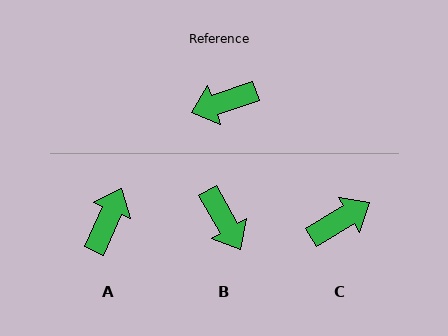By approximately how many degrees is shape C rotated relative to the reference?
Approximately 167 degrees clockwise.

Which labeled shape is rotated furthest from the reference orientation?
C, about 167 degrees away.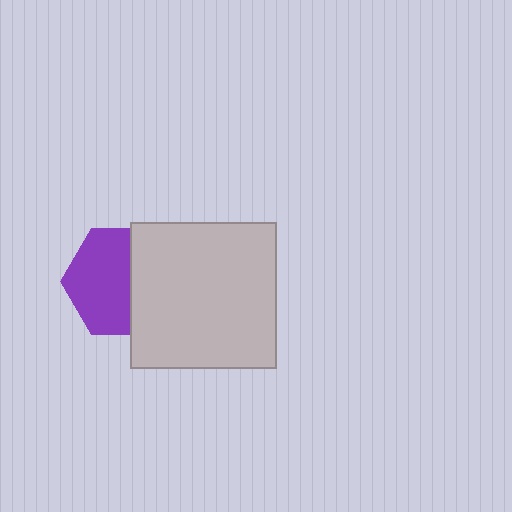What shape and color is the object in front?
The object in front is a light gray square.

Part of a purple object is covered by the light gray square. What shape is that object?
It is a hexagon.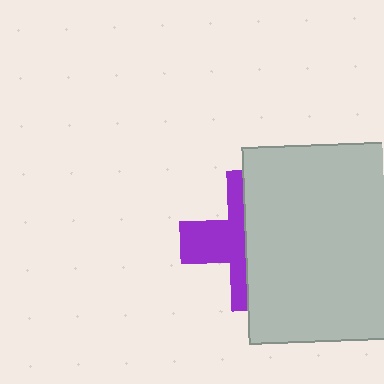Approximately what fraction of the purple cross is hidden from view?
Roughly 57% of the purple cross is hidden behind the light gray square.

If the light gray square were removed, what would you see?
You would see the complete purple cross.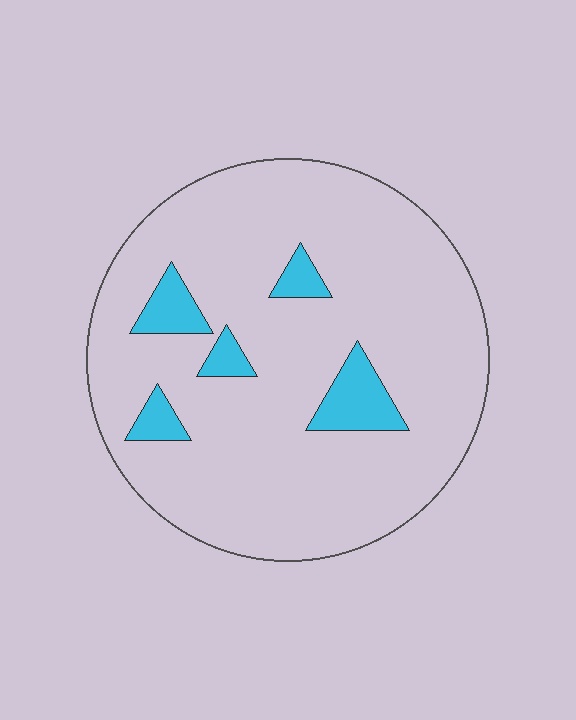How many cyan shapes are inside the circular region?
5.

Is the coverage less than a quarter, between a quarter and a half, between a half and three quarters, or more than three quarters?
Less than a quarter.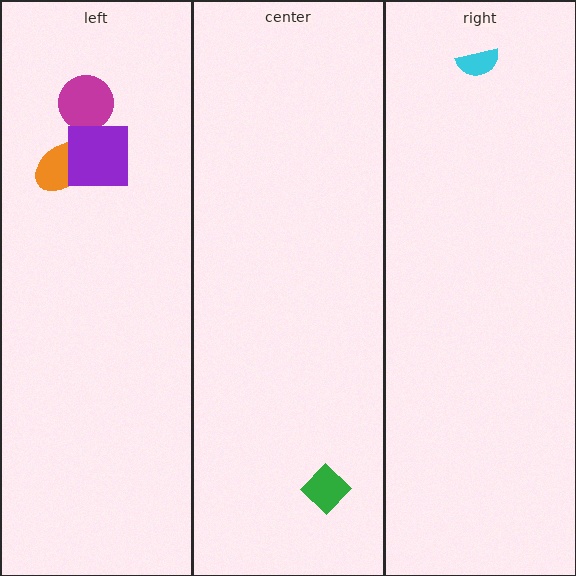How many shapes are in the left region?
3.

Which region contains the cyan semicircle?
The right region.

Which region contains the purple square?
The left region.